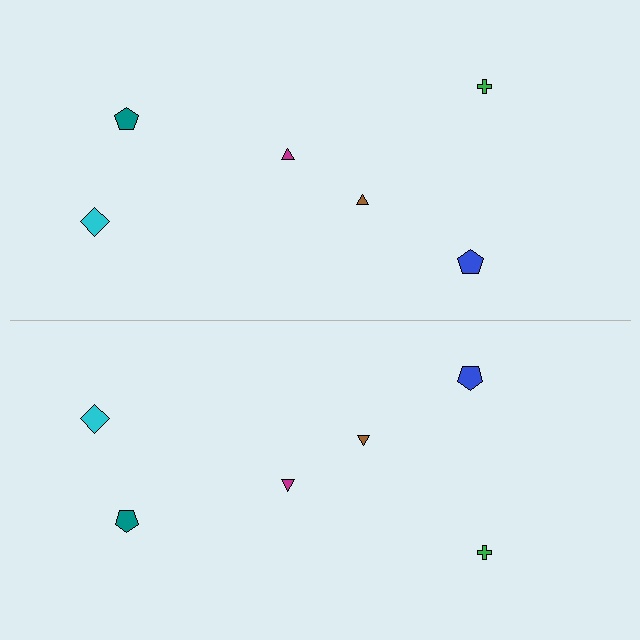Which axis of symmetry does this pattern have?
The pattern has a horizontal axis of symmetry running through the center of the image.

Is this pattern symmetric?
Yes, this pattern has bilateral (reflection) symmetry.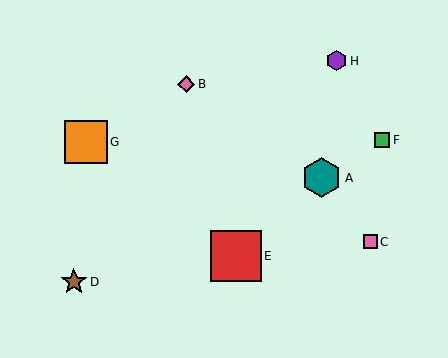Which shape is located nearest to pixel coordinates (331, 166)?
The teal hexagon (labeled A) at (321, 178) is nearest to that location.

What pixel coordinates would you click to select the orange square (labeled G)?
Click at (86, 142) to select the orange square G.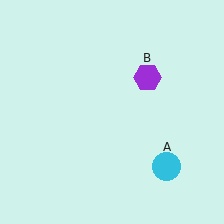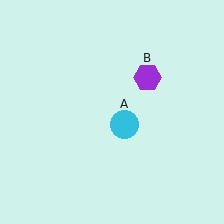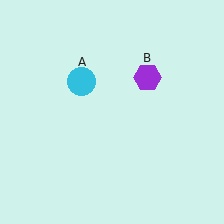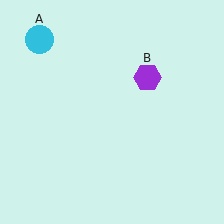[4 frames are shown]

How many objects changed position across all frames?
1 object changed position: cyan circle (object A).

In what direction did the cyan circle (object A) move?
The cyan circle (object A) moved up and to the left.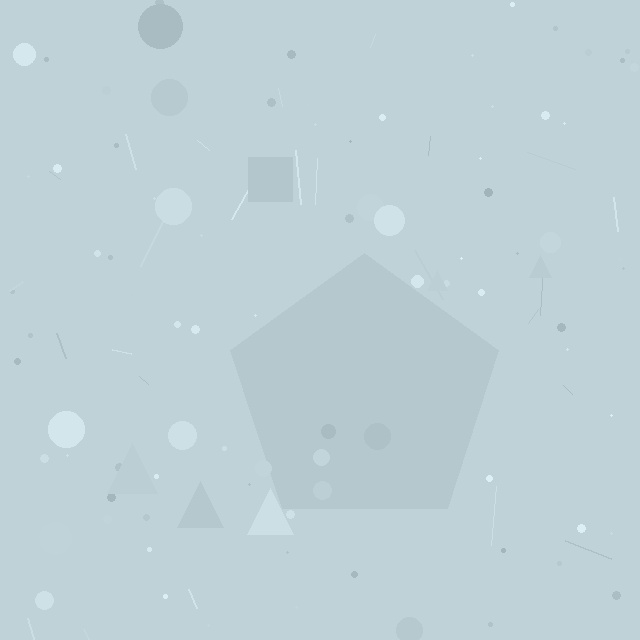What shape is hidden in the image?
A pentagon is hidden in the image.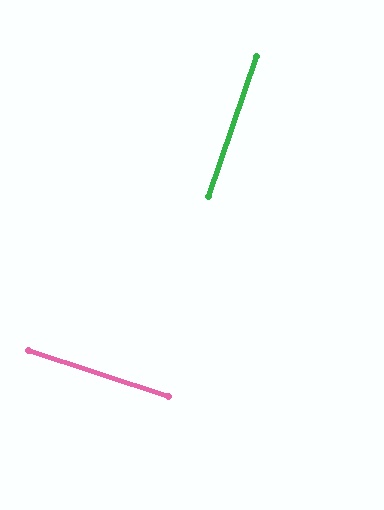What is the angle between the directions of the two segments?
Approximately 89 degrees.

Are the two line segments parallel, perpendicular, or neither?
Perpendicular — they meet at approximately 89°.